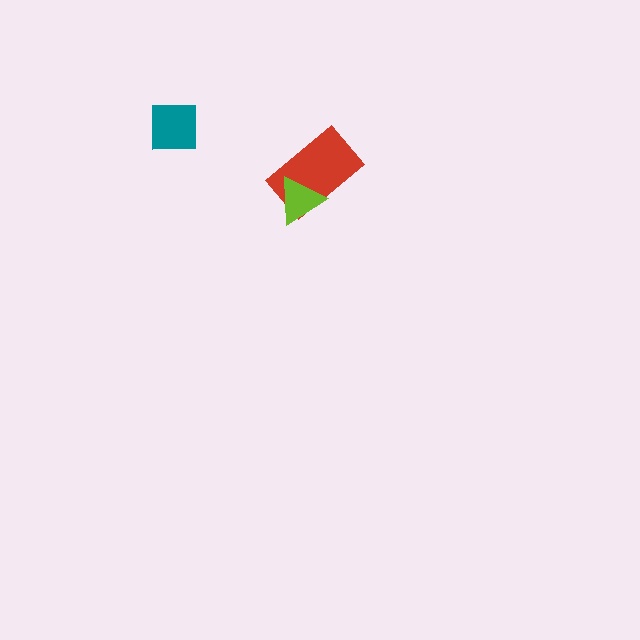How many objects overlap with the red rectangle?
1 object overlaps with the red rectangle.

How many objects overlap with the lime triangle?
1 object overlaps with the lime triangle.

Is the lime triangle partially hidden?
No, no other shape covers it.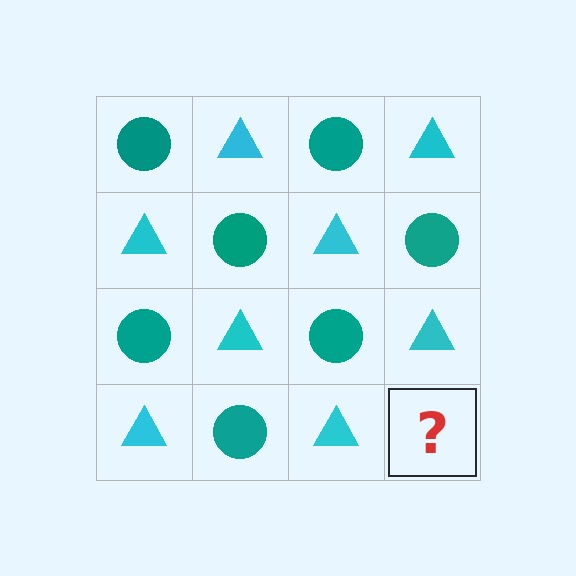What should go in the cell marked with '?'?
The missing cell should contain a teal circle.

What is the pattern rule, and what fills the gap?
The rule is that it alternates teal circle and cyan triangle in a checkerboard pattern. The gap should be filled with a teal circle.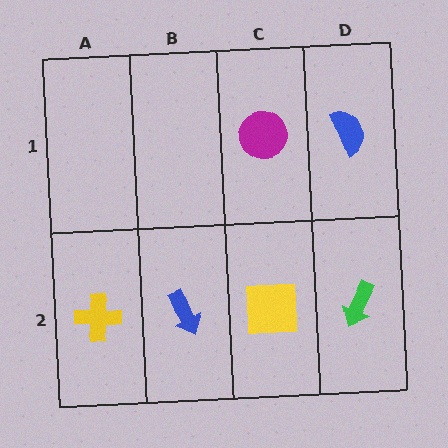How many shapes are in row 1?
2 shapes.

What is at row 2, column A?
A yellow cross.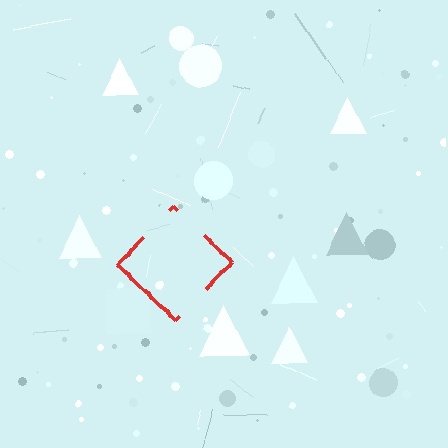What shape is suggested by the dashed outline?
The dashed outline suggests a diamond.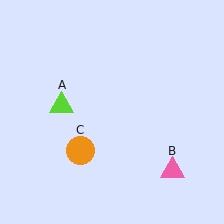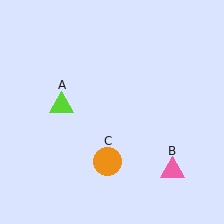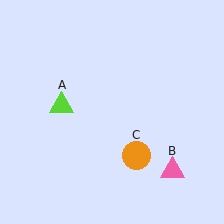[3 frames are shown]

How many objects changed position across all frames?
1 object changed position: orange circle (object C).